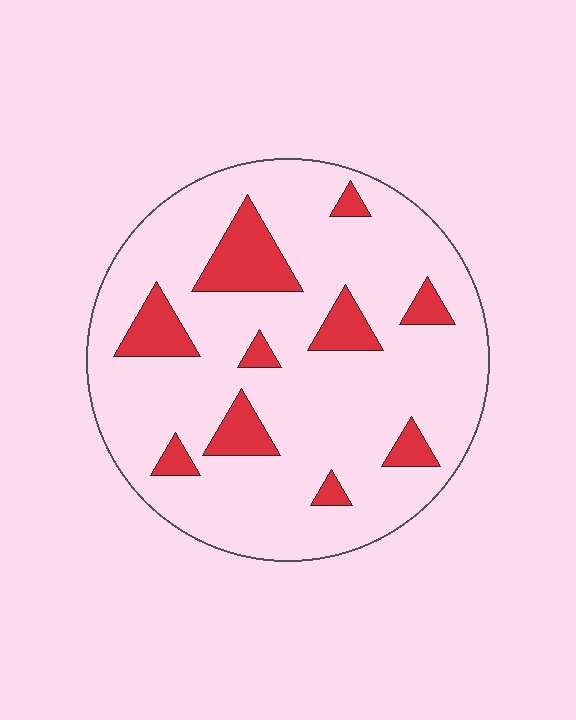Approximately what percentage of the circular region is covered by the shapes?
Approximately 15%.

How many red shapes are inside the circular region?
10.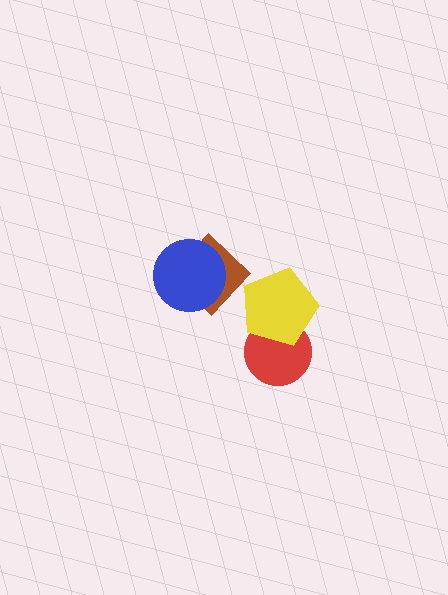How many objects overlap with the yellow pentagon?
1 object overlaps with the yellow pentagon.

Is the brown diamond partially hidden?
Yes, it is partially covered by another shape.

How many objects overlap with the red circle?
1 object overlaps with the red circle.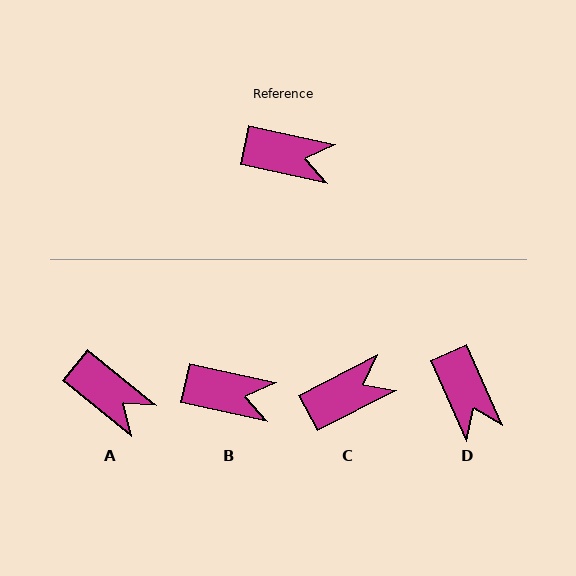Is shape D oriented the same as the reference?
No, it is off by about 54 degrees.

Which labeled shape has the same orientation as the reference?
B.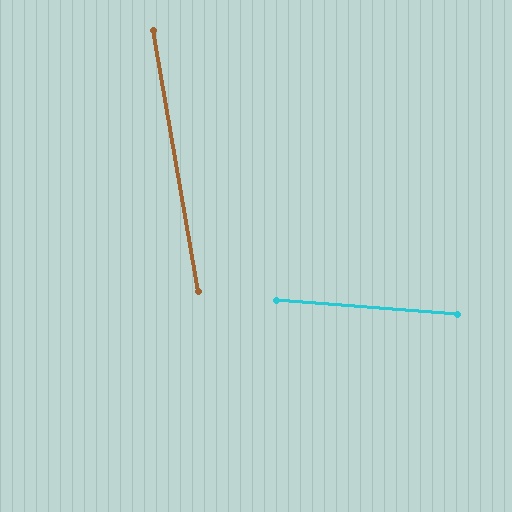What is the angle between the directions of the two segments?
Approximately 76 degrees.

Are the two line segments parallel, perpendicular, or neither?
Neither parallel nor perpendicular — they differ by about 76°.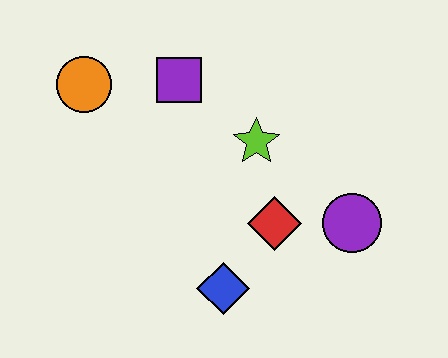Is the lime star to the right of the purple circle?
No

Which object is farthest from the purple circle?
The orange circle is farthest from the purple circle.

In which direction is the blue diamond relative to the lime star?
The blue diamond is below the lime star.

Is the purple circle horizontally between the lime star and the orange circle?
No